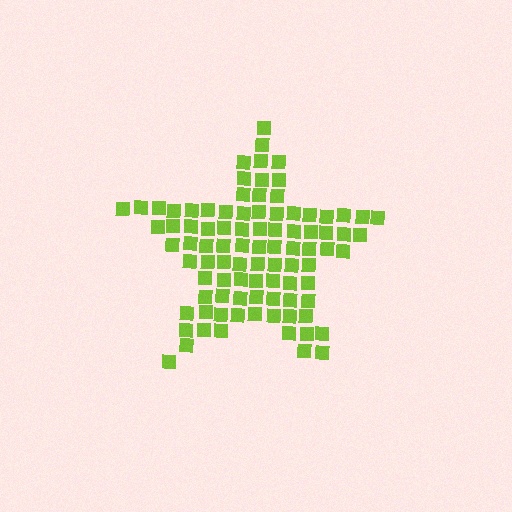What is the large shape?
The large shape is a star.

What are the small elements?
The small elements are squares.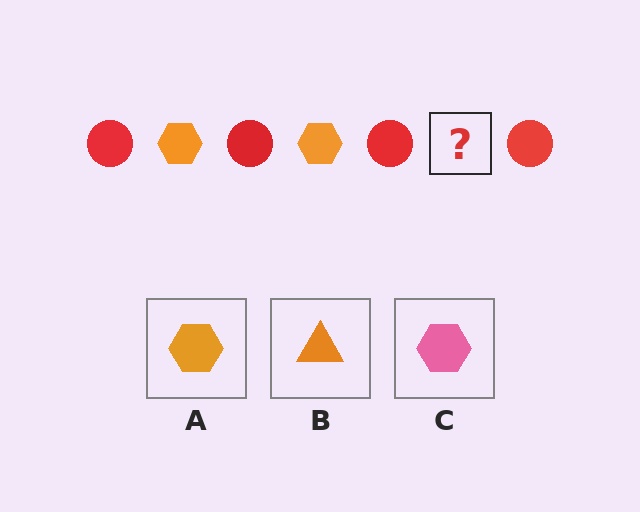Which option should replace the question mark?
Option A.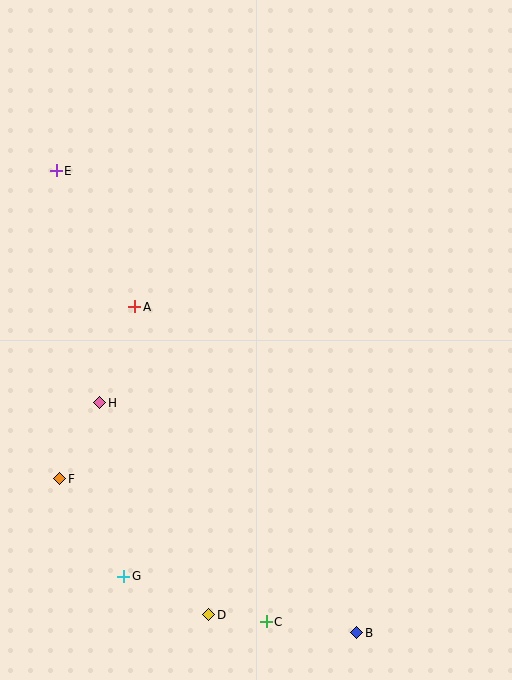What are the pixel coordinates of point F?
Point F is at (60, 479).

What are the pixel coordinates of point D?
Point D is at (209, 615).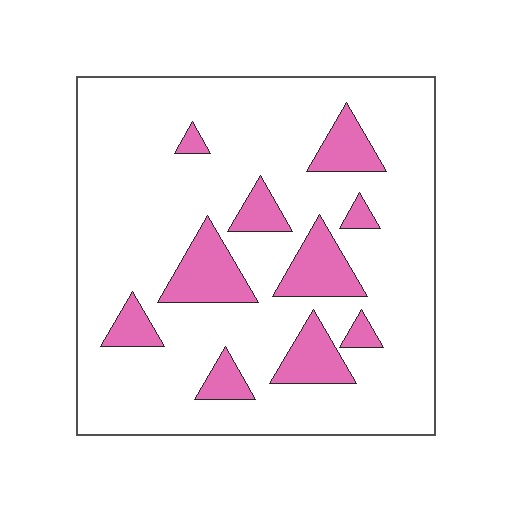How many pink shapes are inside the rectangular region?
10.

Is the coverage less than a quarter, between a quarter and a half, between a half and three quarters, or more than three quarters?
Less than a quarter.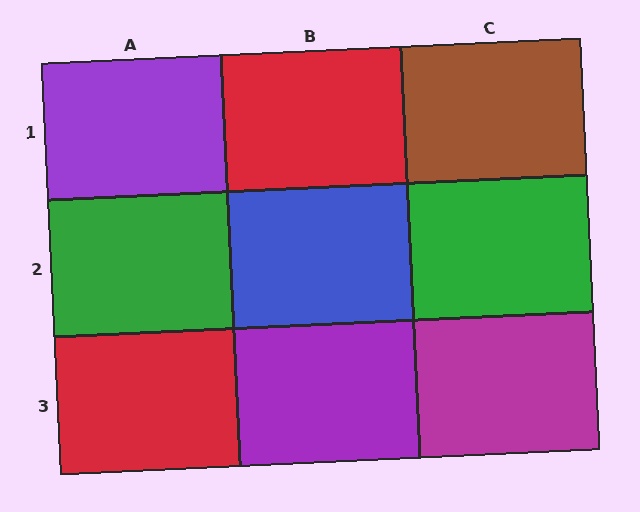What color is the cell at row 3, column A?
Red.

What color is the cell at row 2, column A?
Green.